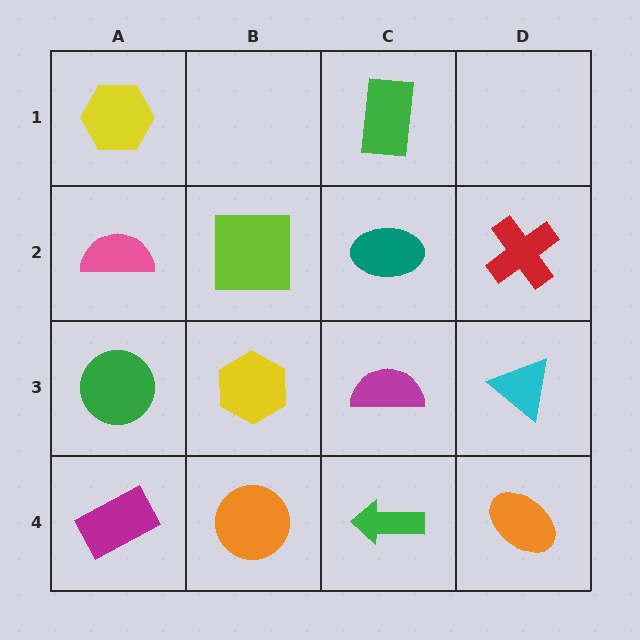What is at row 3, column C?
A magenta semicircle.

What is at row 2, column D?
A red cross.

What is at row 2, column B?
A lime square.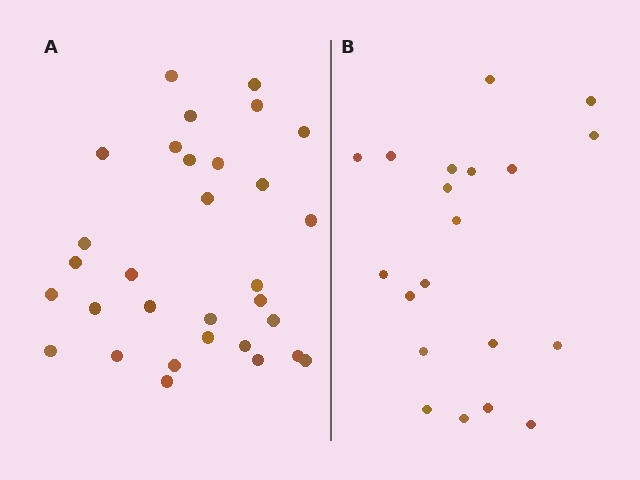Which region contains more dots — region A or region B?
Region A (the left region) has more dots.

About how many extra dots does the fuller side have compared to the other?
Region A has roughly 12 or so more dots than region B.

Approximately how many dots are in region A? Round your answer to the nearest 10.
About 30 dots. (The exact count is 31, which rounds to 30.)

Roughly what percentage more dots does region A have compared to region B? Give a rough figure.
About 55% more.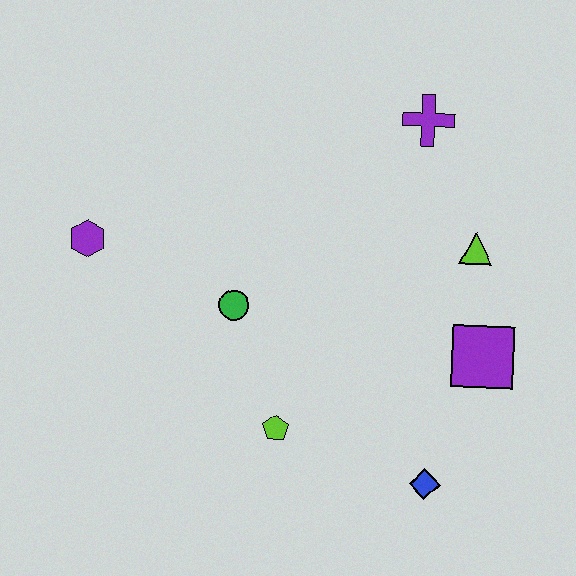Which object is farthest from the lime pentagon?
The purple cross is farthest from the lime pentagon.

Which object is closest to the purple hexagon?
The green circle is closest to the purple hexagon.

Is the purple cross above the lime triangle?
Yes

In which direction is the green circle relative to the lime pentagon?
The green circle is above the lime pentagon.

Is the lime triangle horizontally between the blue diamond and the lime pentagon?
No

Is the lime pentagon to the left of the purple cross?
Yes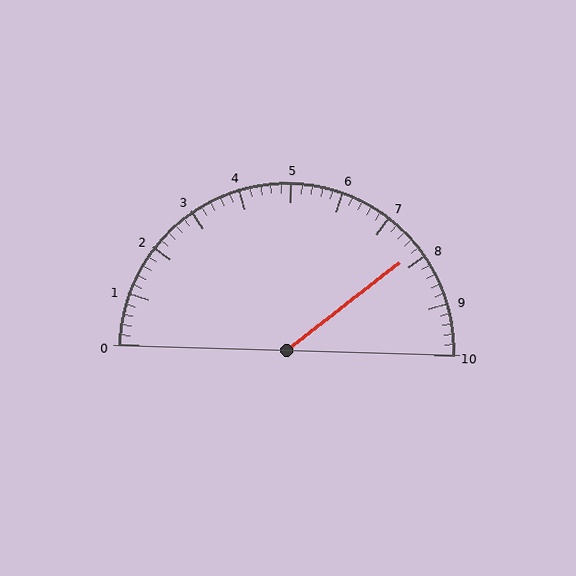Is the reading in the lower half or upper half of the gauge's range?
The reading is in the upper half of the range (0 to 10).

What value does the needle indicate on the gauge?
The needle indicates approximately 7.8.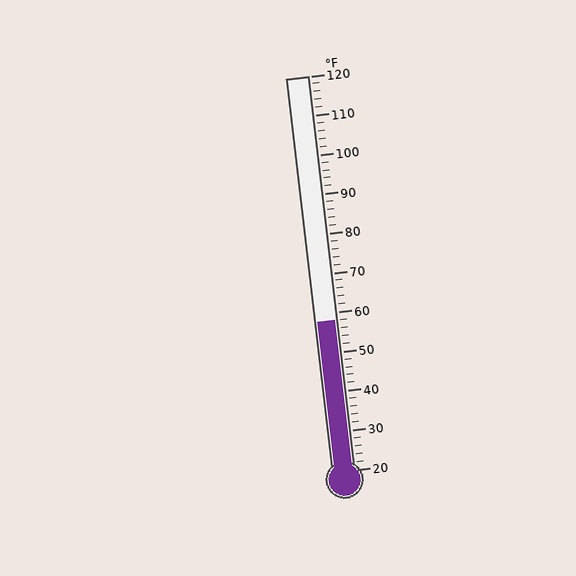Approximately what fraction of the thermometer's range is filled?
The thermometer is filled to approximately 40% of its range.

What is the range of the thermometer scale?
The thermometer scale ranges from 20°F to 120°F.